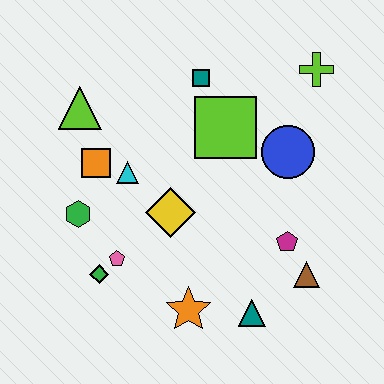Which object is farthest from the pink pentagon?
The lime cross is farthest from the pink pentagon.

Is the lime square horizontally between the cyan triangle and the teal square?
No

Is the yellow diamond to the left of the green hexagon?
No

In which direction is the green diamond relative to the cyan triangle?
The green diamond is below the cyan triangle.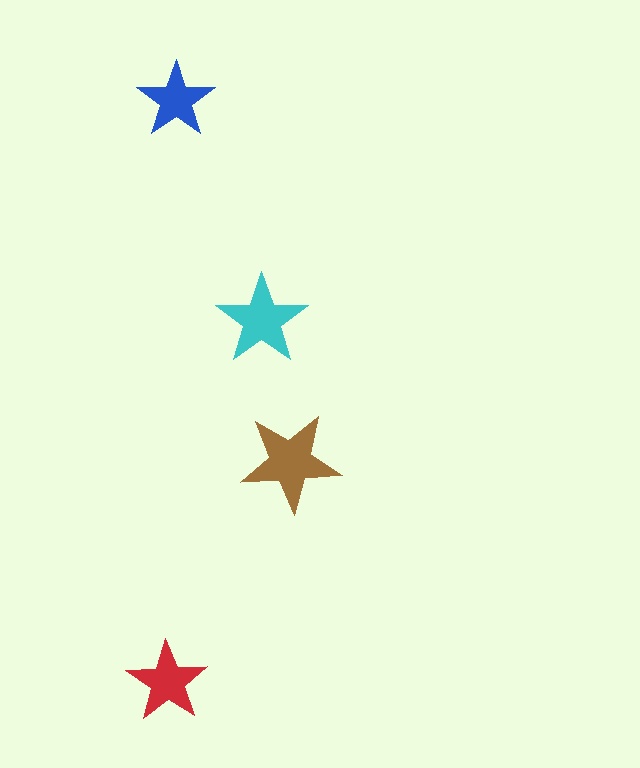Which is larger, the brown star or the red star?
The brown one.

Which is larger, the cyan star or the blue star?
The cyan one.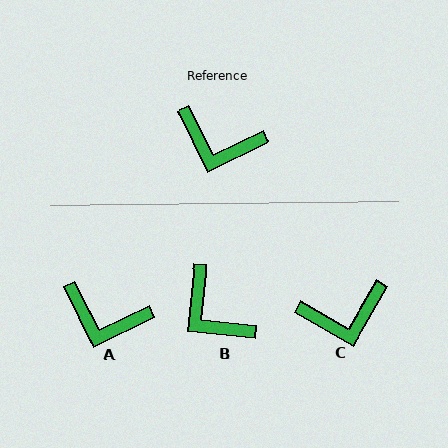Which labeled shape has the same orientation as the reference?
A.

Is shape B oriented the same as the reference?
No, it is off by about 32 degrees.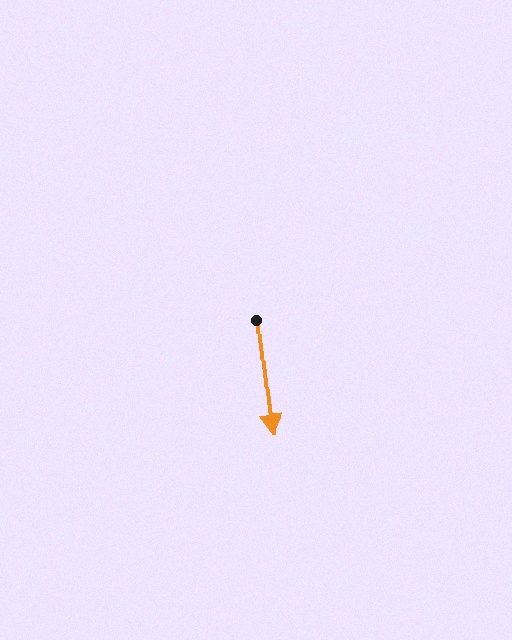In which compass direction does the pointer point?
South.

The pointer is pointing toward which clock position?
Roughly 6 o'clock.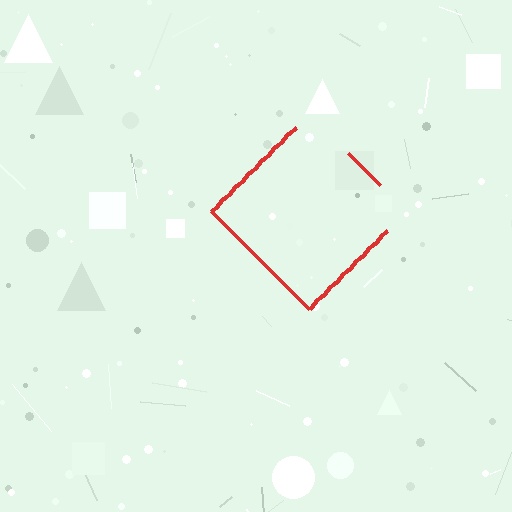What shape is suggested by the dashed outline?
The dashed outline suggests a diamond.